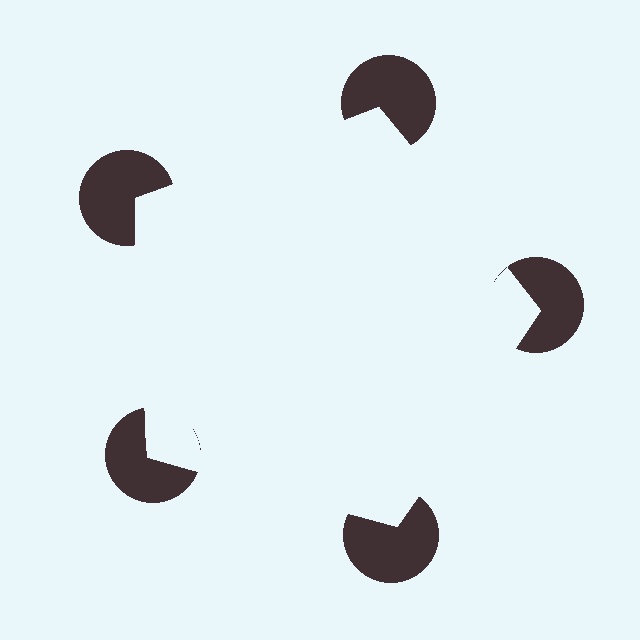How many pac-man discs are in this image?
There are 5 — one at each vertex of the illusory pentagon.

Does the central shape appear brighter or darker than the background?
It typically appears slightly brighter than the background, even though no actual brightness change is drawn.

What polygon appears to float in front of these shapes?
An illusory pentagon — its edges are inferred from the aligned wedge cuts in the pac-man discs, not physically drawn.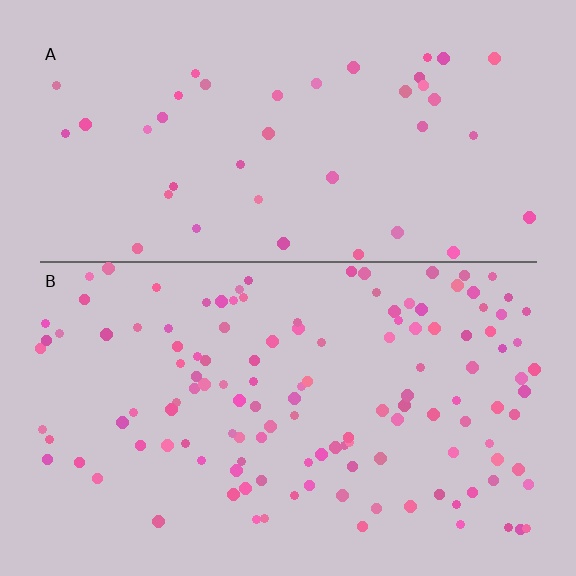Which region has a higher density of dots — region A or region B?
B (the bottom).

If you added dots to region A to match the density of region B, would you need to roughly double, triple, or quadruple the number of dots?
Approximately triple.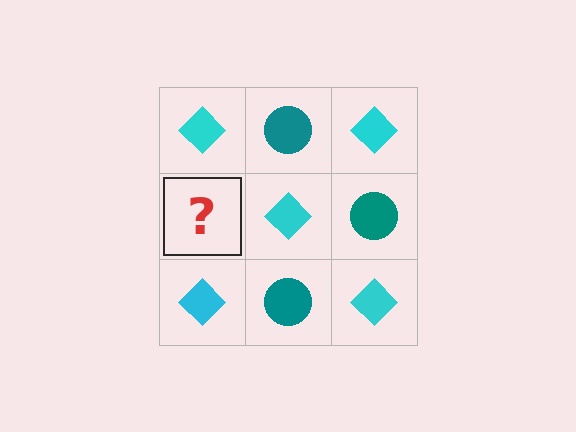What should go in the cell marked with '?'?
The missing cell should contain a teal circle.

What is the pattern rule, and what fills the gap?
The rule is that it alternates cyan diamond and teal circle in a checkerboard pattern. The gap should be filled with a teal circle.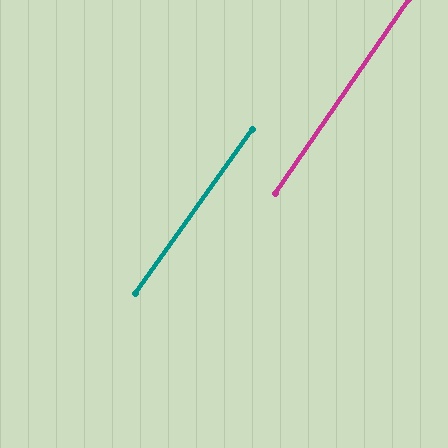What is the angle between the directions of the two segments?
Approximately 1 degree.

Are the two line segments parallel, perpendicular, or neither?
Parallel — their directions differ by only 1.4°.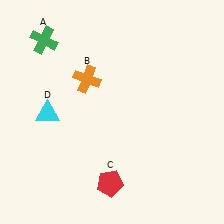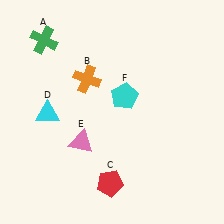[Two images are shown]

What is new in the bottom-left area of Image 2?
A pink triangle (E) was added in the bottom-left area of Image 2.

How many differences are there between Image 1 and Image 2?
There are 2 differences between the two images.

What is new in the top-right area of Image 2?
A cyan pentagon (F) was added in the top-right area of Image 2.